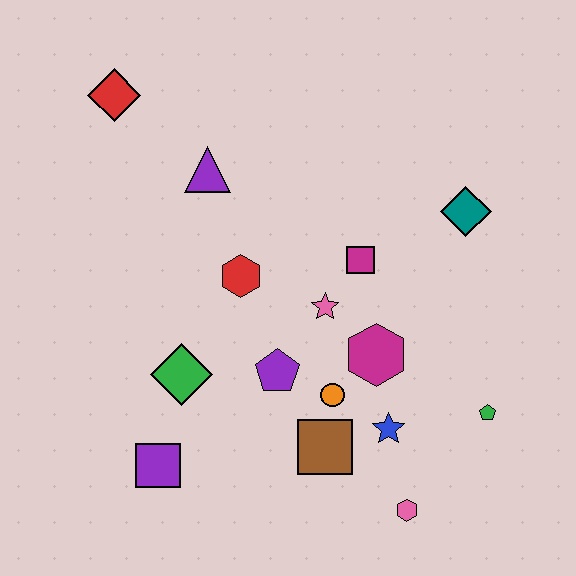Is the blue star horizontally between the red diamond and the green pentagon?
Yes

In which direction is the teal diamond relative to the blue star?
The teal diamond is above the blue star.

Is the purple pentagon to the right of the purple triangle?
Yes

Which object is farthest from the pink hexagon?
The red diamond is farthest from the pink hexagon.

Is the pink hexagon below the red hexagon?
Yes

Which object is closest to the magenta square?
The pink star is closest to the magenta square.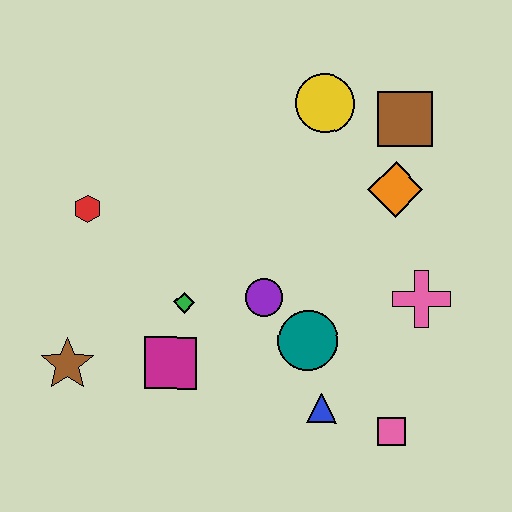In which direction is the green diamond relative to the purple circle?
The green diamond is to the left of the purple circle.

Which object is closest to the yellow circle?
The brown square is closest to the yellow circle.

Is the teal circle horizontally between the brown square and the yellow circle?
No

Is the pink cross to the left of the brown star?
No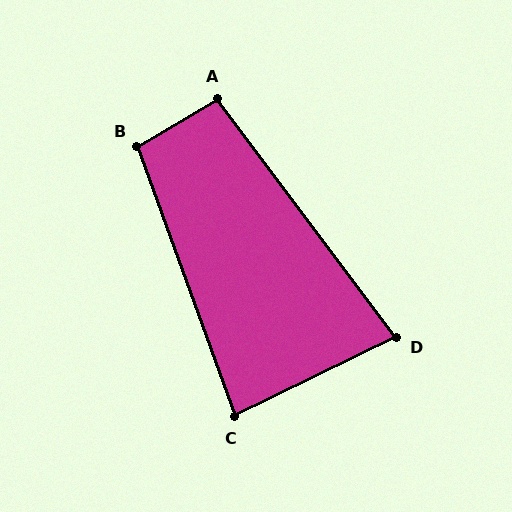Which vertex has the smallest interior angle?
D, at approximately 79 degrees.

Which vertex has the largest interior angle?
B, at approximately 101 degrees.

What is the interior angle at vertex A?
Approximately 96 degrees (obtuse).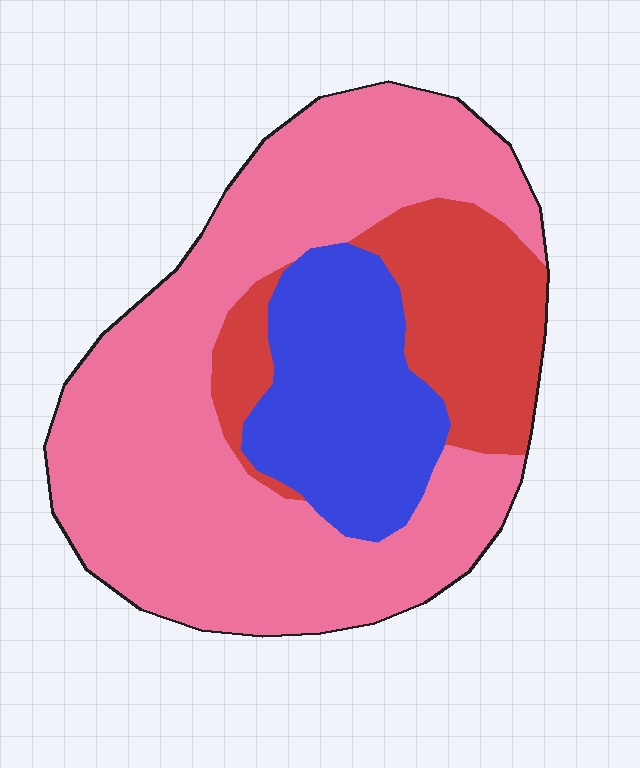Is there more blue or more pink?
Pink.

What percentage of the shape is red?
Red covers 20% of the shape.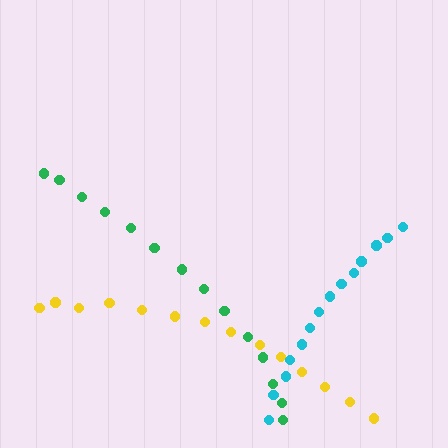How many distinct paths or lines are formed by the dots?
There are 3 distinct paths.